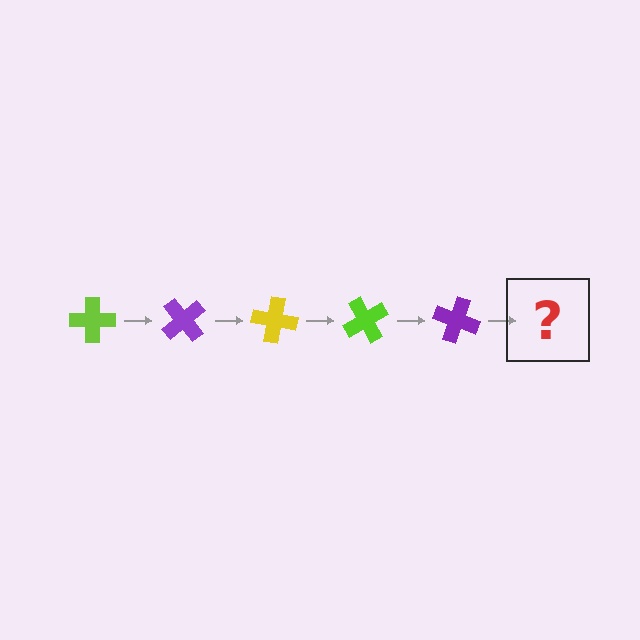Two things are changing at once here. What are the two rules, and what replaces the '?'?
The two rules are that it rotates 50 degrees each step and the color cycles through lime, purple, and yellow. The '?' should be a yellow cross, rotated 250 degrees from the start.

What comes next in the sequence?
The next element should be a yellow cross, rotated 250 degrees from the start.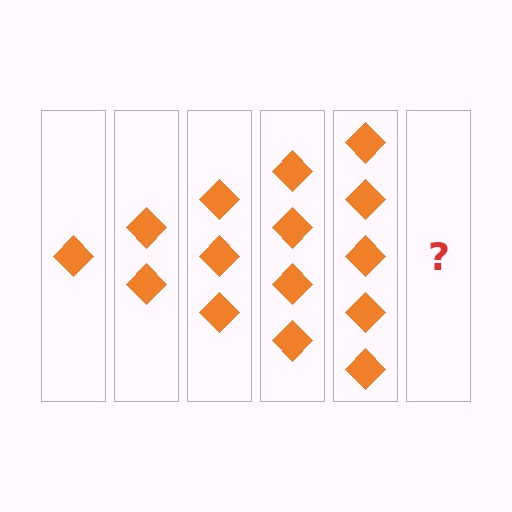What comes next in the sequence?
The next element should be 6 diamonds.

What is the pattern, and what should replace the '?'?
The pattern is that each step adds one more diamond. The '?' should be 6 diamonds.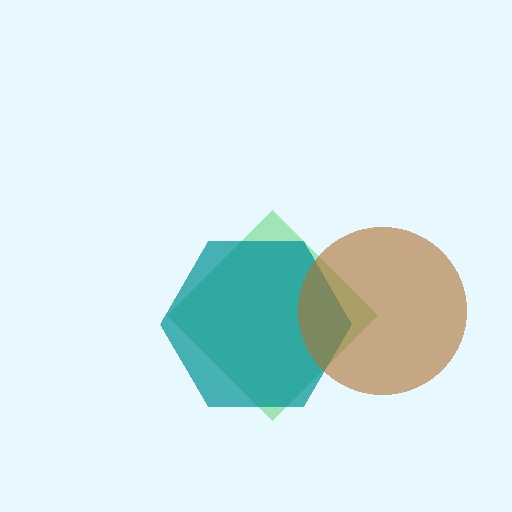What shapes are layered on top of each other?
The layered shapes are: a green diamond, a teal hexagon, a brown circle.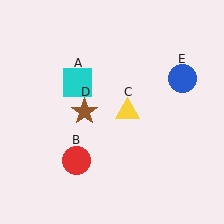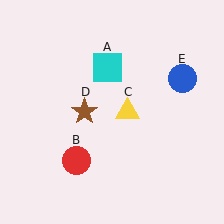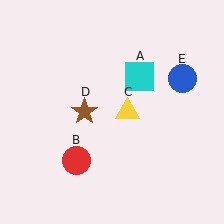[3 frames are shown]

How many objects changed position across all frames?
1 object changed position: cyan square (object A).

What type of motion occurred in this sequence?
The cyan square (object A) rotated clockwise around the center of the scene.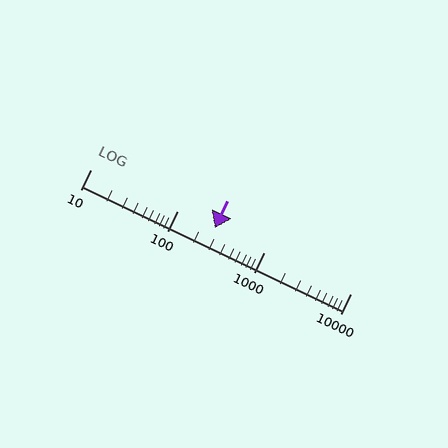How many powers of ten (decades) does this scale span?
The scale spans 3 decades, from 10 to 10000.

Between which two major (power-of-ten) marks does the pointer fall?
The pointer is between 100 and 1000.